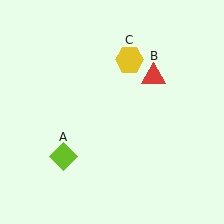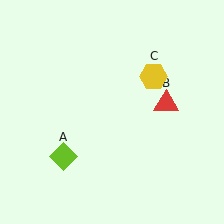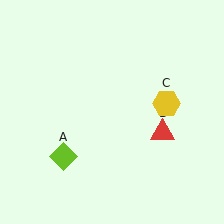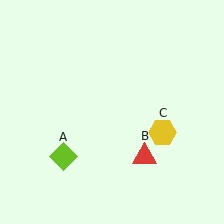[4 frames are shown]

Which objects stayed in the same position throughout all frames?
Lime diamond (object A) remained stationary.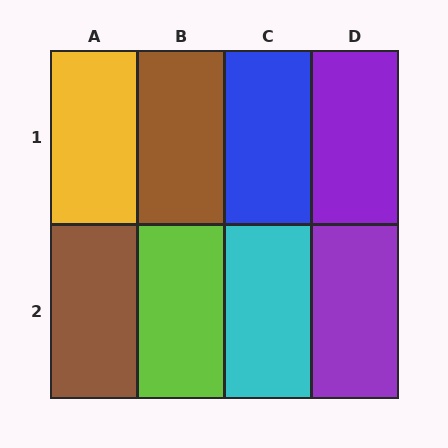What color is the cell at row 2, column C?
Cyan.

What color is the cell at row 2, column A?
Brown.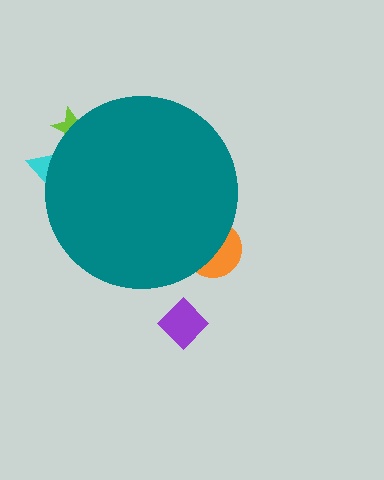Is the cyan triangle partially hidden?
Yes, the cyan triangle is partially hidden behind the teal circle.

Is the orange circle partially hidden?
Yes, the orange circle is partially hidden behind the teal circle.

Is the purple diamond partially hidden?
No, the purple diamond is fully visible.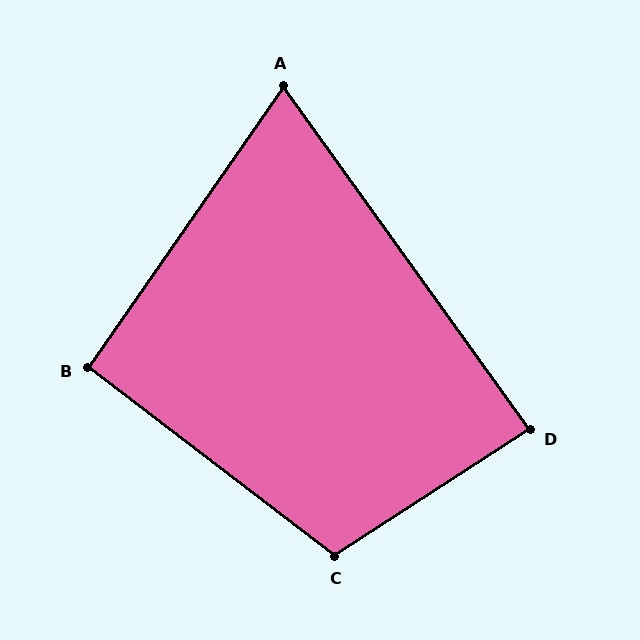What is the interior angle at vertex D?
Approximately 87 degrees (approximately right).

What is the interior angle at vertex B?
Approximately 93 degrees (approximately right).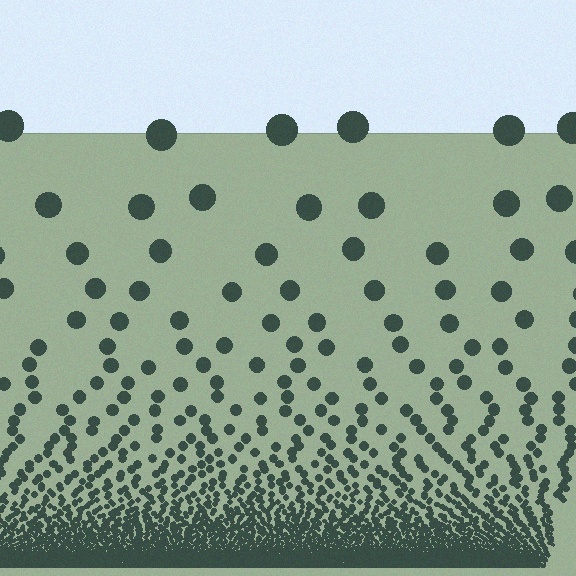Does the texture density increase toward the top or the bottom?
Density increases toward the bottom.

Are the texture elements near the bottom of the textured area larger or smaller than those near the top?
Smaller. The gradient is inverted — elements near the bottom are smaller and denser.